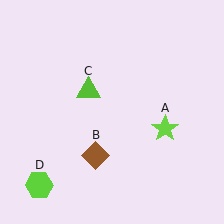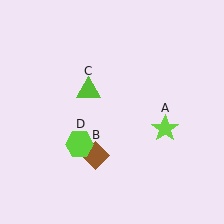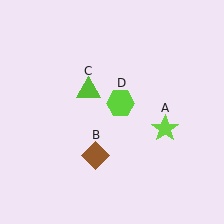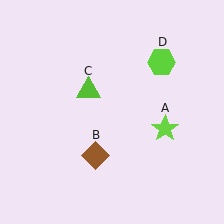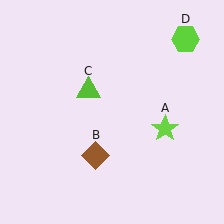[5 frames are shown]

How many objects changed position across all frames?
1 object changed position: lime hexagon (object D).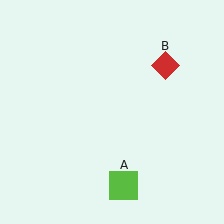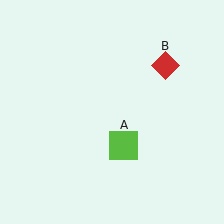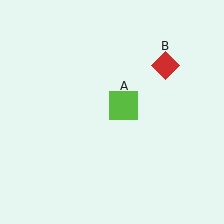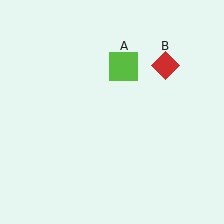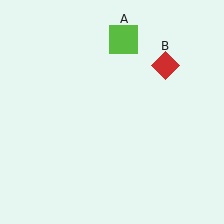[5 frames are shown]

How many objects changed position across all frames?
1 object changed position: lime square (object A).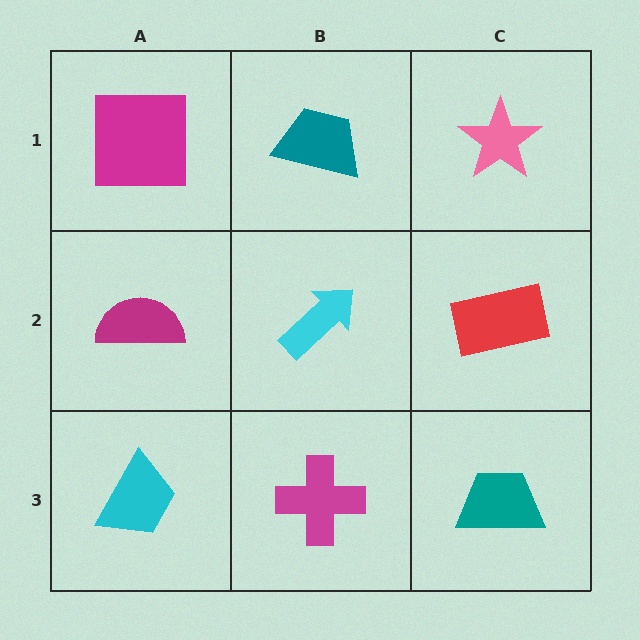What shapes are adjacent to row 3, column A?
A magenta semicircle (row 2, column A), a magenta cross (row 3, column B).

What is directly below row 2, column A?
A cyan trapezoid.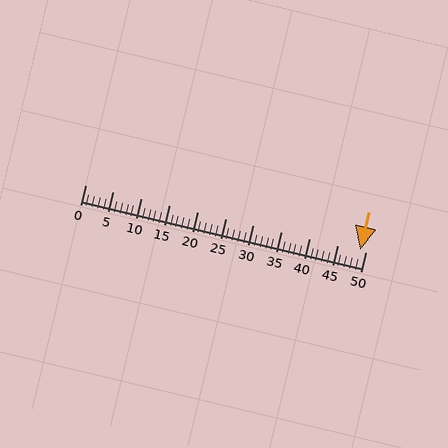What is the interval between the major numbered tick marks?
The major tick marks are spaced 5 units apart.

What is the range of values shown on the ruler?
The ruler shows values from 0 to 50.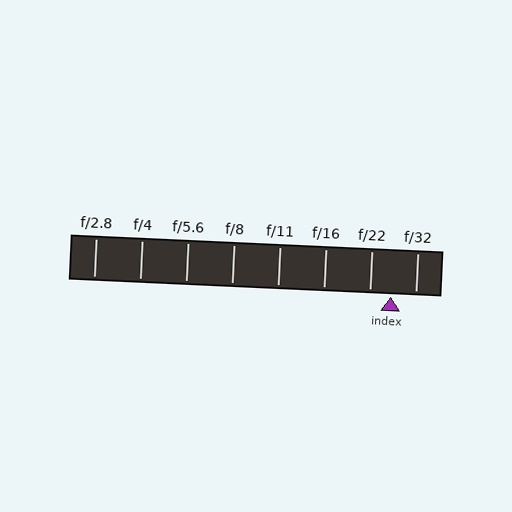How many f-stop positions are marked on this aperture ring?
There are 8 f-stop positions marked.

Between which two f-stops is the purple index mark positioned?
The index mark is between f/22 and f/32.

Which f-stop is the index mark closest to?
The index mark is closest to f/22.